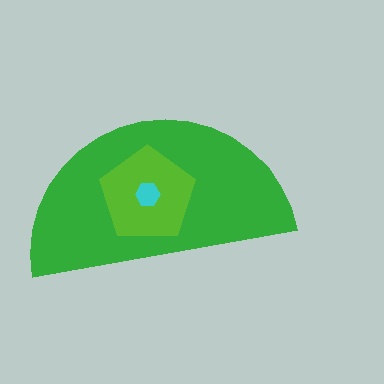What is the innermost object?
The cyan hexagon.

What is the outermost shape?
The green semicircle.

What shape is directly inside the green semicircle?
The lime pentagon.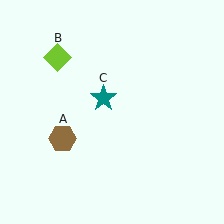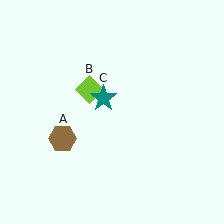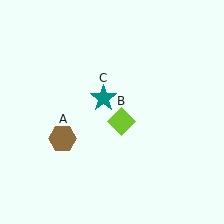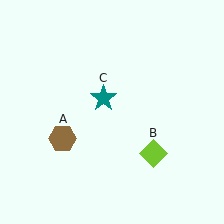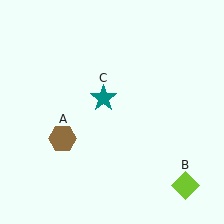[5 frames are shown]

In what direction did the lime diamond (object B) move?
The lime diamond (object B) moved down and to the right.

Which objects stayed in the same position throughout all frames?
Brown hexagon (object A) and teal star (object C) remained stationary.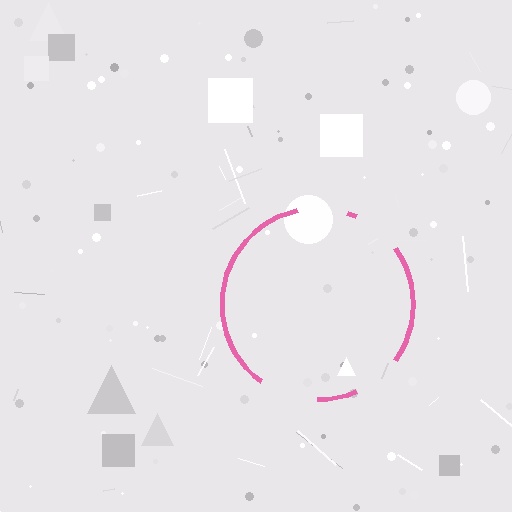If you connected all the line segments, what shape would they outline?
They would outline a circle.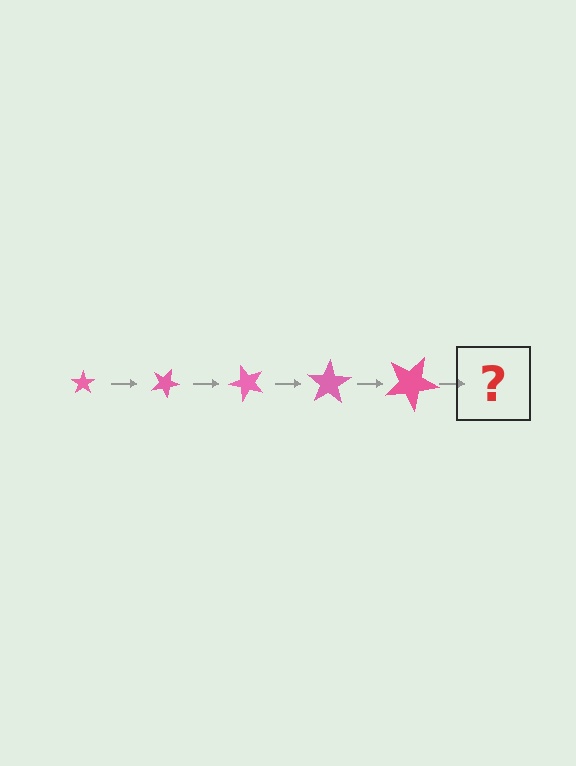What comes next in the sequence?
The next element should be a star, larger than the previous one and rotated 125 degrees from the start.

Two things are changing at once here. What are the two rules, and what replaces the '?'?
The two rules are that the star grows larger each step and it rotates 25 degrees each step. The '?' should be a star, larger than the previous one and rotated 125 degrees from the start.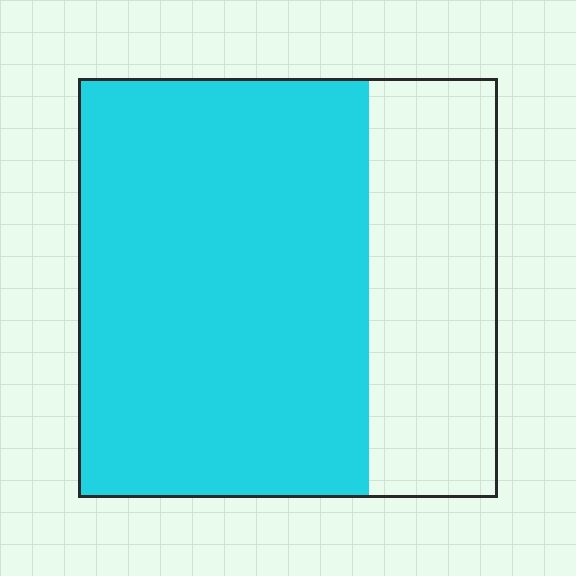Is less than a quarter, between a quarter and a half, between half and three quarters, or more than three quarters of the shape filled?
Between half and three quarters.